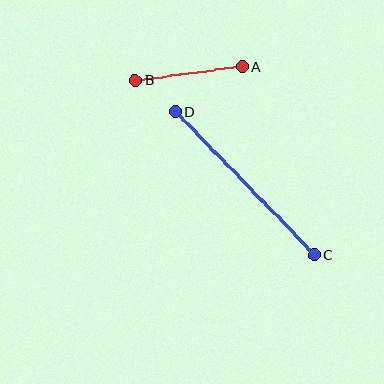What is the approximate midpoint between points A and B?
The midpoint is at approximately (189, 73) pixels.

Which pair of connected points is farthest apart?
Points C and D are farthest apart.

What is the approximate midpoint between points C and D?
The midpoint is at approximately (245, 184) pixels.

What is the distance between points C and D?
The distance is approximately 199 pixels.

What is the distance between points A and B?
The distance is approximately 108 pixels.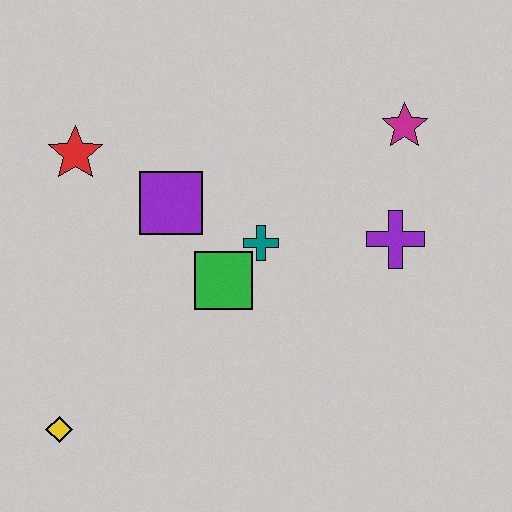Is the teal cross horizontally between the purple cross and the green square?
Yes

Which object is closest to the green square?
The teal cross is closest to the green square.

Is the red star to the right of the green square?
No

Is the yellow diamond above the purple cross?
No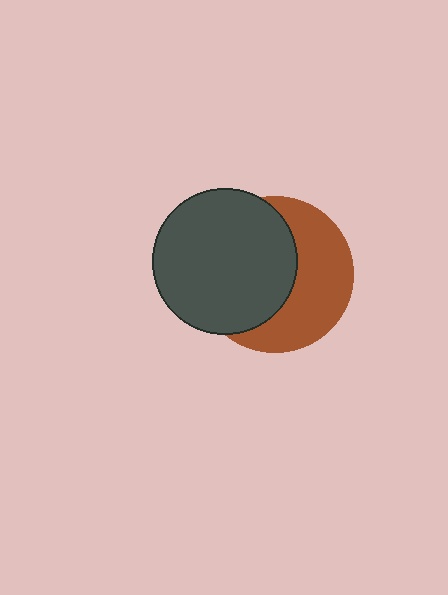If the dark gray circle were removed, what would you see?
You would see the complete brown circle.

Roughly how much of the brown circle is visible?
About half of it is visible (roughly 46%).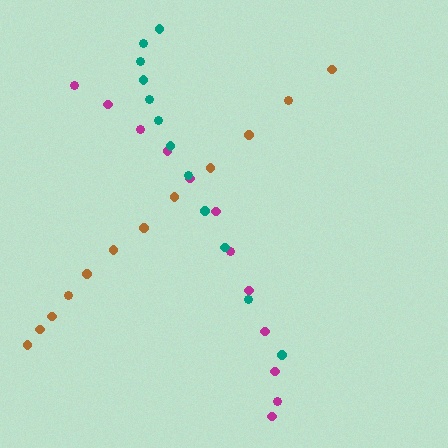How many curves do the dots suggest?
There are 3 distinct paths.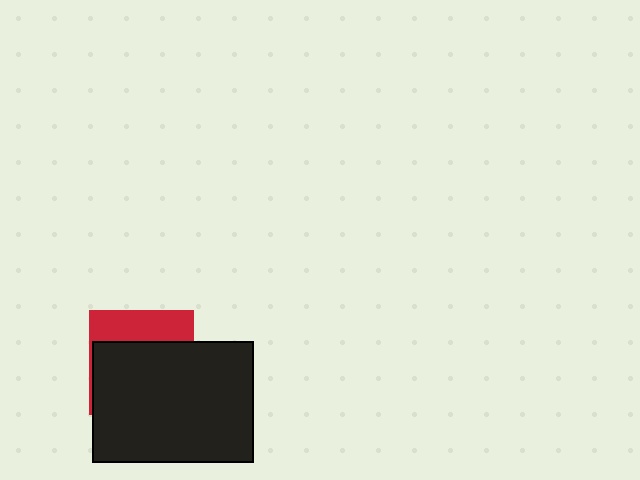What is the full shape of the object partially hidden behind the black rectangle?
The partially hidden object is a red square.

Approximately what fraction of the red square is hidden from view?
Roughly 68% of the red square is hidden behind the black rectangle.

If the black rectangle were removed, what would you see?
You would see the complete red square.